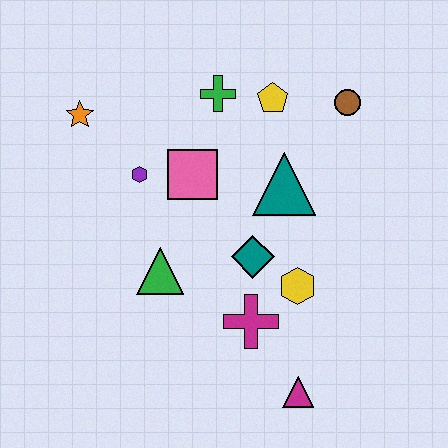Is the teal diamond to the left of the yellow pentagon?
Yes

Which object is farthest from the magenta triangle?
The orange star is farthest from the magenta triangle.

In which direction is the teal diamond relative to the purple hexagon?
The teal diamond is to the right of the purple hexagon.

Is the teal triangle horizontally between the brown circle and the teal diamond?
Yes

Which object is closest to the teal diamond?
The yellow hexagon is closest to the teal diamond.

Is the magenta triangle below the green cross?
Yes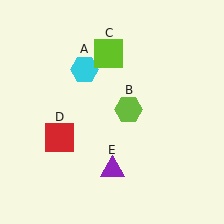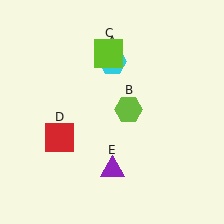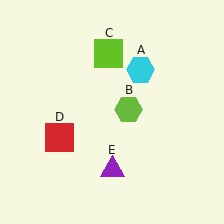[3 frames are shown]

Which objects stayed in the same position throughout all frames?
Lime hexagon (object B) and lime square (object C) and red square (object D) and purple triangle (object E) remained stationary.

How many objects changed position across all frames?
1 object changed position: cyan hexagon (object A).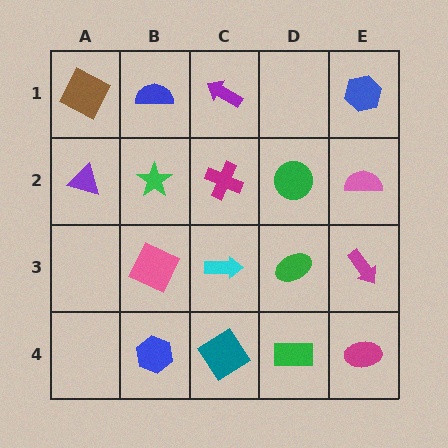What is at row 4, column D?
A green rectangle.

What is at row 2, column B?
A green star.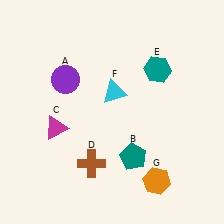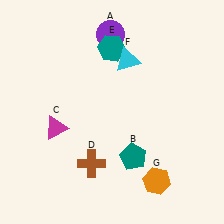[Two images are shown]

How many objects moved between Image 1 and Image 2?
3 objects moved between the two images.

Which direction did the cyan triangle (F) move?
The cyan triangle (F) moved up.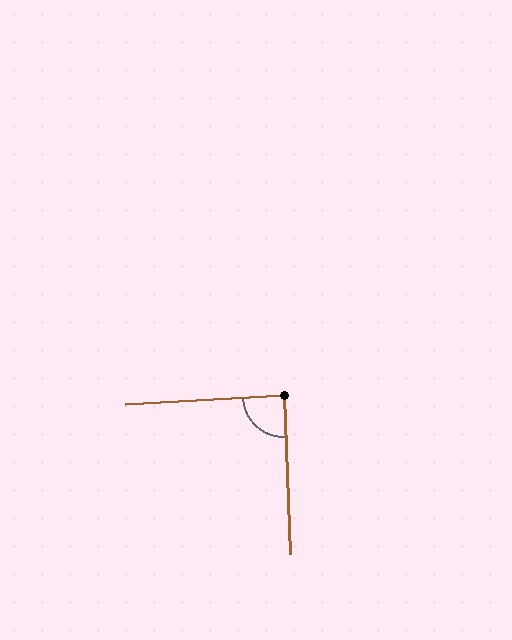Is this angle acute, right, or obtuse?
It is approximately a right angle.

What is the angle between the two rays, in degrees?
Approximately 89 degrees.